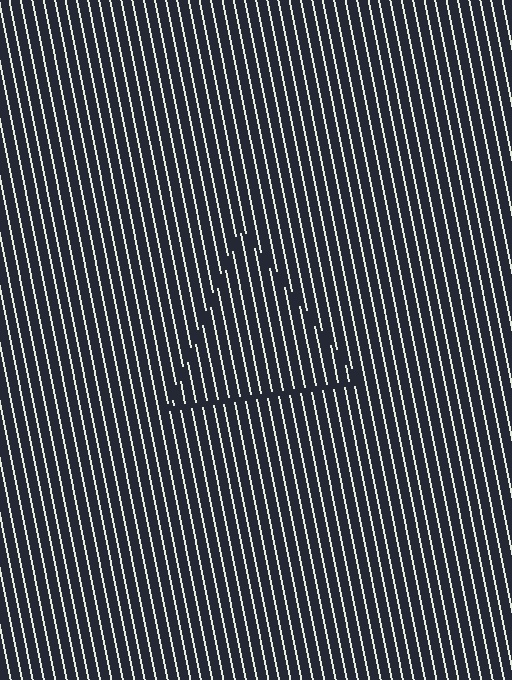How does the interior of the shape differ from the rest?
The interior of the shape contains the same grating, shifted by half a period — the contour is defined by the phase discontinuity where line-ends from the inner and outer gratings abut.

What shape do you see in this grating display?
An illusory triangle. The interior of the shape contains the same grating, shifted by half a period — the contour is defined by the phase discontinuity where line-ends from the inner and outer gratings abut.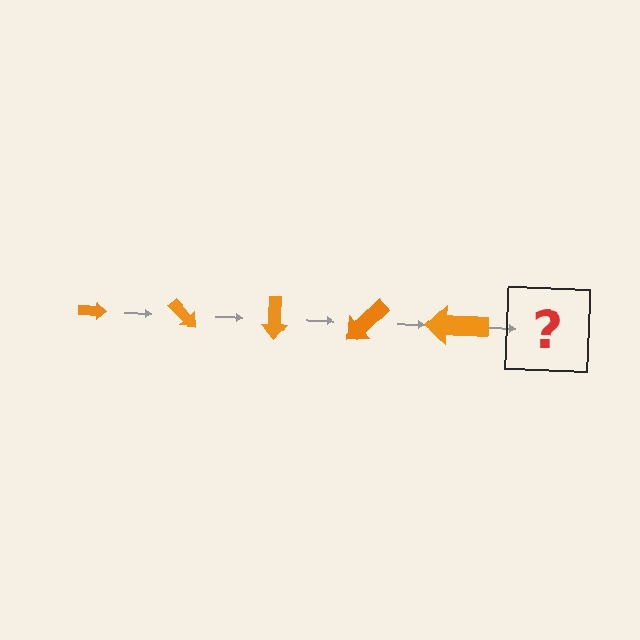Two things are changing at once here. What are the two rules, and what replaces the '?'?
The two rules are that the arrow grows larger each step and it rotates 45 degrees each step. The '?' should be an arrow, larger than the previous one and rotated 225 degrees from the start.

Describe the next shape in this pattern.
It should be an arrow, larger than the previous one and rotated 225 degrees from the start.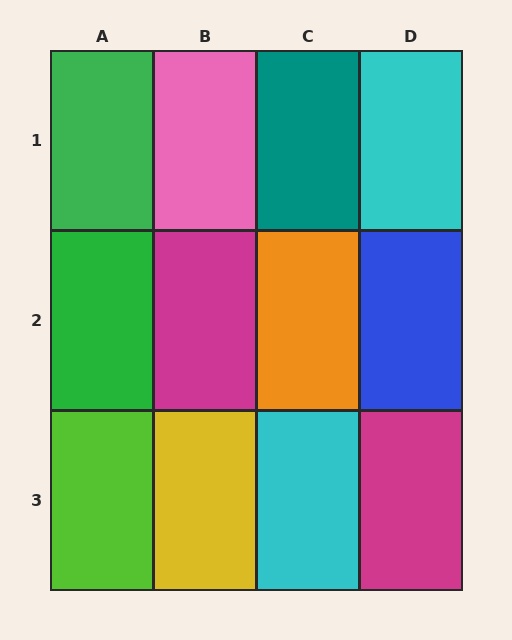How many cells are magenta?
2 cells are magenta.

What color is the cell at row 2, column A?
Green.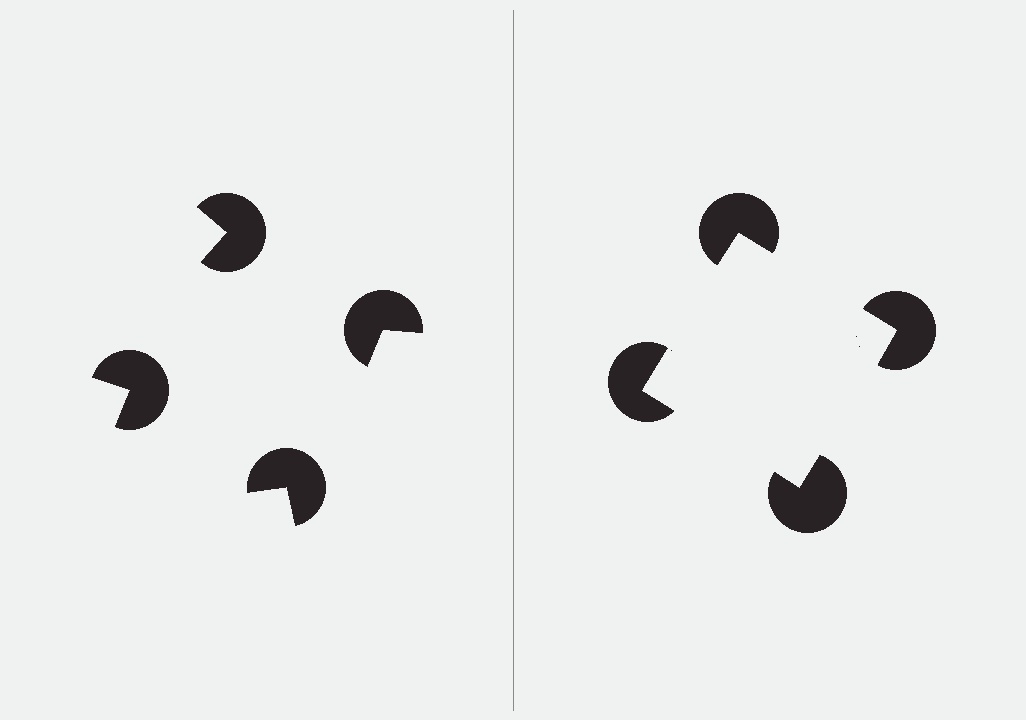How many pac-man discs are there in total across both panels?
8 — 4 on each side.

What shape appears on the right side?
An illusory square.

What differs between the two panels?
The pac-man discs are positioned identically on both sides; only the wedge orientations differ. On the right they align to a square; on the left they are misaligned.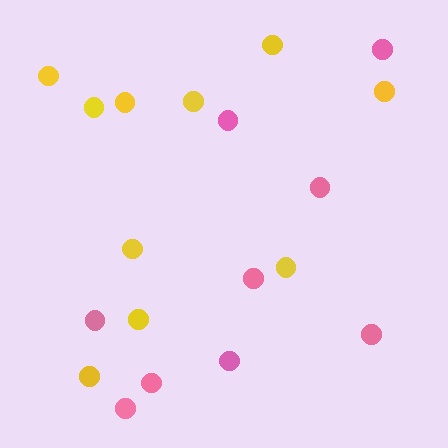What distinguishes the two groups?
There are 2 groups: one group of pink circles (9) and one group of yellow circles (10).